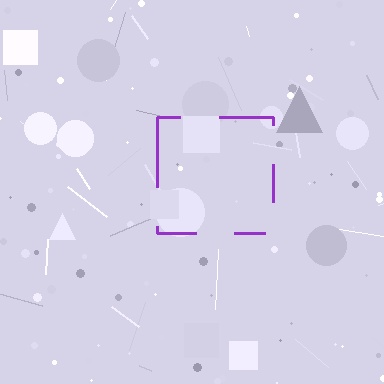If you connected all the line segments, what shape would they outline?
They would outline a square.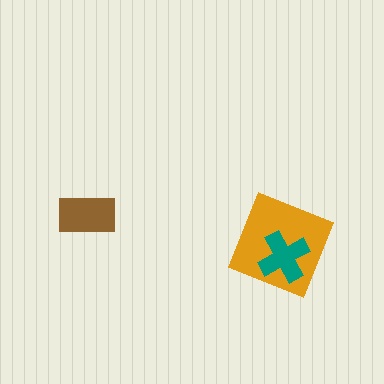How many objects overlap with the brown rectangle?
0 objects overlap with the brown rectangle.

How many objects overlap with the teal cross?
1 object overlaps with the teal cross.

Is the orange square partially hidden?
Yes, it is partially covered by another shape.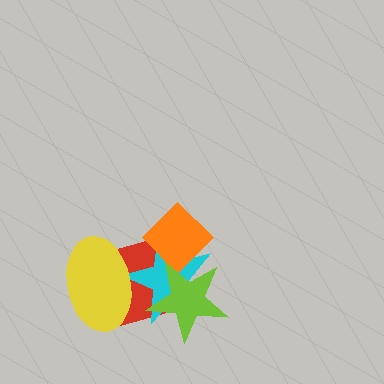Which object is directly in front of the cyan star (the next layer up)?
The orange diamond is directly in front of the cyan star.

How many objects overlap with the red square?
4 objects overlap with the red square.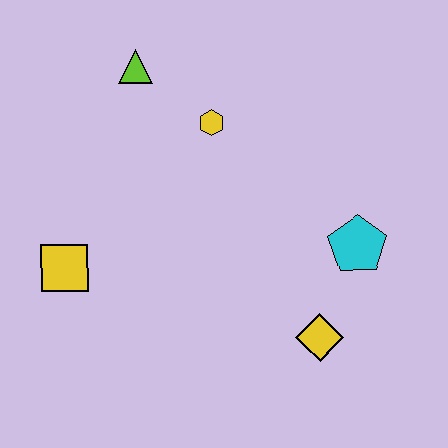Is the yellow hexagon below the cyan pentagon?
No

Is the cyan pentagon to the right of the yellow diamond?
Yes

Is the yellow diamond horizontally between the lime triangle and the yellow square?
No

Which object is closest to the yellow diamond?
The cyan pentagon is closest to the yellow diamond.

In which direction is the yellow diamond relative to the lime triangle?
The yellow diamond is below the lime triangle.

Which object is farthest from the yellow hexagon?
The yellow diamond is farthest from the yellow hexagon.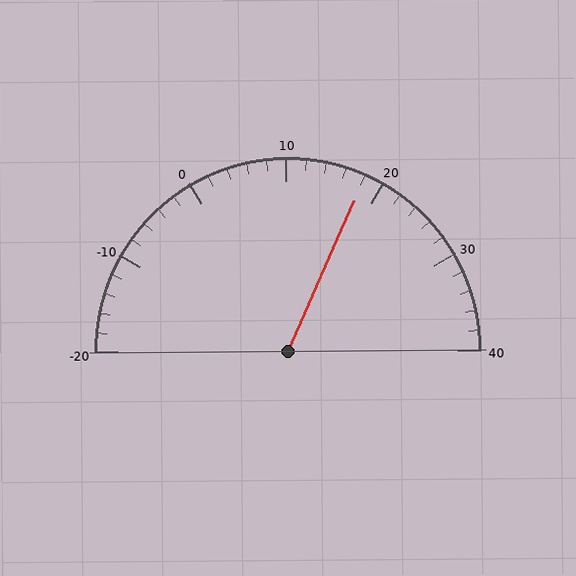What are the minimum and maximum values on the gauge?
The gauge ranges from -20 to 40.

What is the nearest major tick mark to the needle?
The nearest major tick mark is 20.